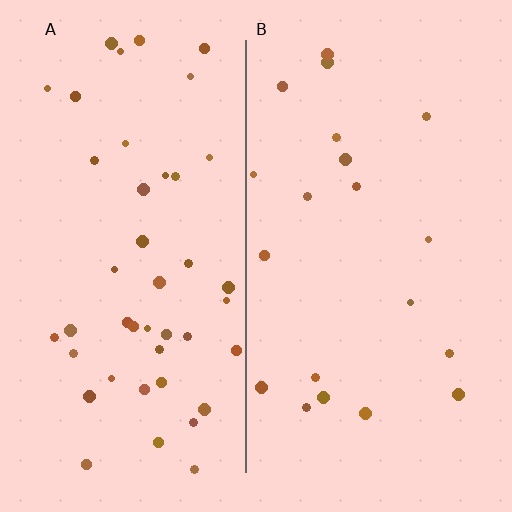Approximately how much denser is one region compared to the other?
Approximately 2.2× — region A over region B.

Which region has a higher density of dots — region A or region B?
A (the left).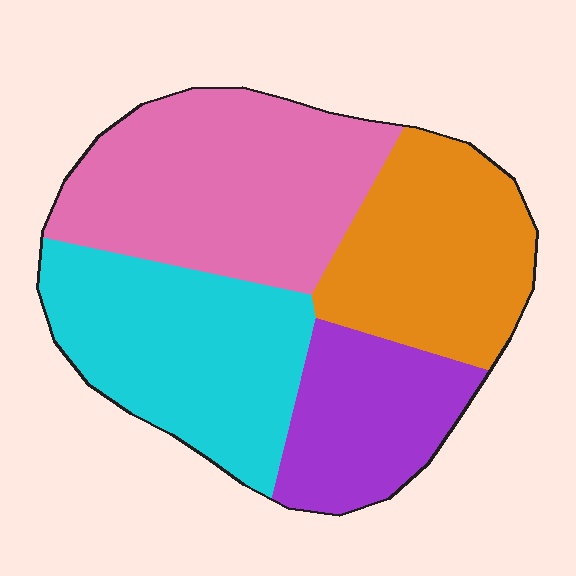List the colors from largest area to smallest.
From largest to smallest: pink, cyan, orange, purple.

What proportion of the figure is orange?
Orange takes up about one quarter (1/4) of the figure.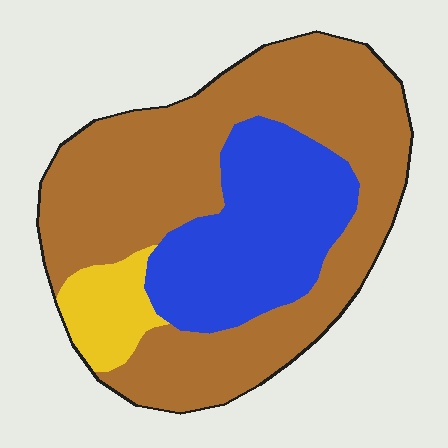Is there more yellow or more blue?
Blue.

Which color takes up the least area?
Yellow, at roughly 10%.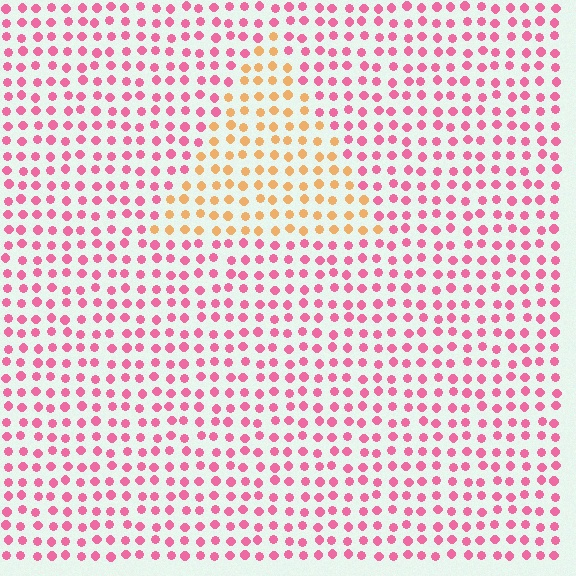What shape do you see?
I see a triangle.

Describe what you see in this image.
The image is filled with small pink elements in a uniform arrangement. A triangle-shaped region is visible where the elements are tinted to a slightly different hue, forming a subtle color boundary.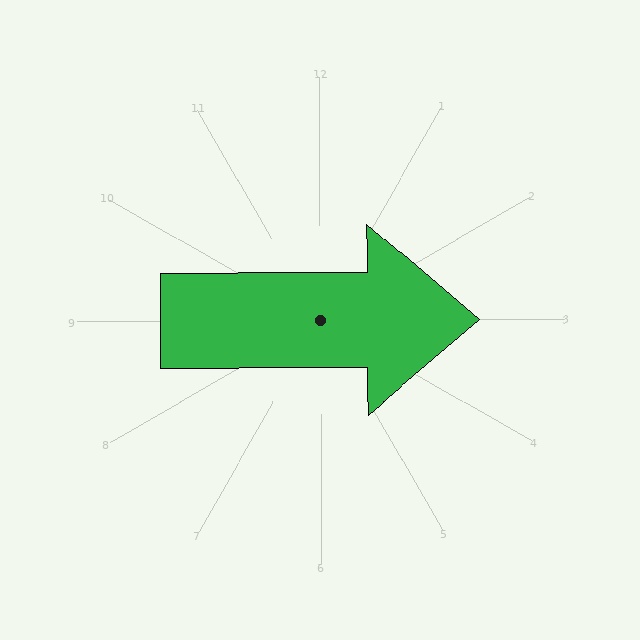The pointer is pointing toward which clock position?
Roughly 3 o'clock.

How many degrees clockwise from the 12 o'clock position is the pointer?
Approximately 90 degrees.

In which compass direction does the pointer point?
East.